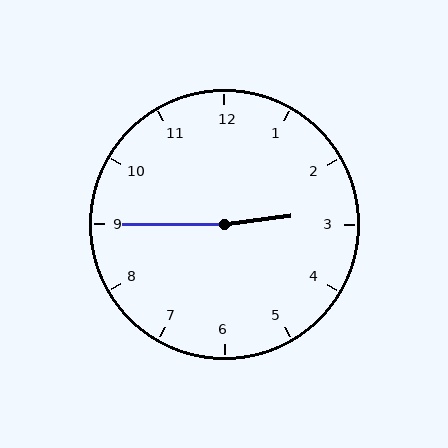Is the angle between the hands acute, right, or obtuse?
It is obtuse.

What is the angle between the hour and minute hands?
Approximately 172 degrees.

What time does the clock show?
2:45.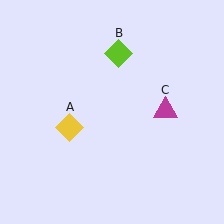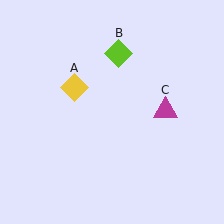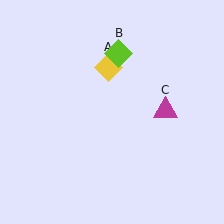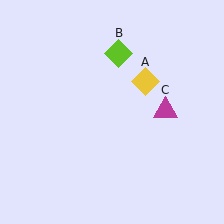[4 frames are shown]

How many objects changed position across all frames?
1 object changed position: yellow diamond (object A).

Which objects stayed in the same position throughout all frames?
Lime diamond (object B) and magenta triangle (object C) remained stationary.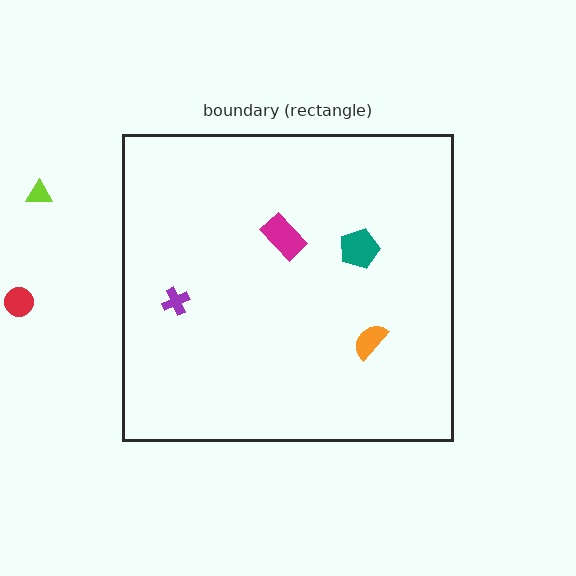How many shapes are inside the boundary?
4 inside, 2 outside.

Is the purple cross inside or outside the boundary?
Inside.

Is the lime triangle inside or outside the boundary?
Outside.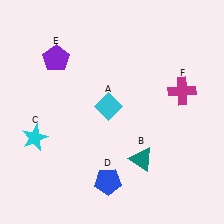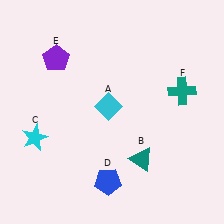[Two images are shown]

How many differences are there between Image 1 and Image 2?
There is 1 difference between the two images.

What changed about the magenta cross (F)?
In Image 1, F is magenta. In Image 2, it changed to teal.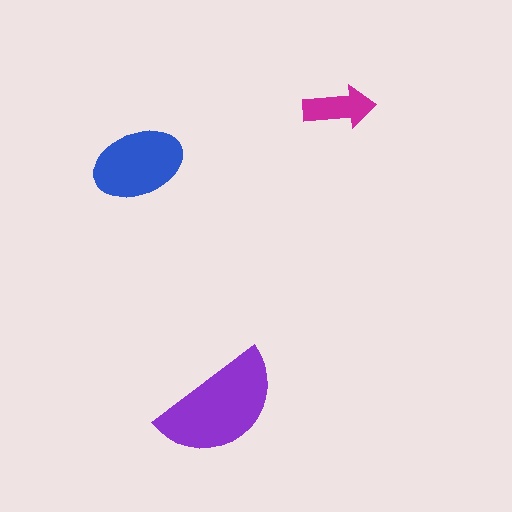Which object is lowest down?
The purple semicircle is bottommost.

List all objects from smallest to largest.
The magenta arrow, the blue ellipse, the purple semicircle.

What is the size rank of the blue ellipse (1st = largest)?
2nd.